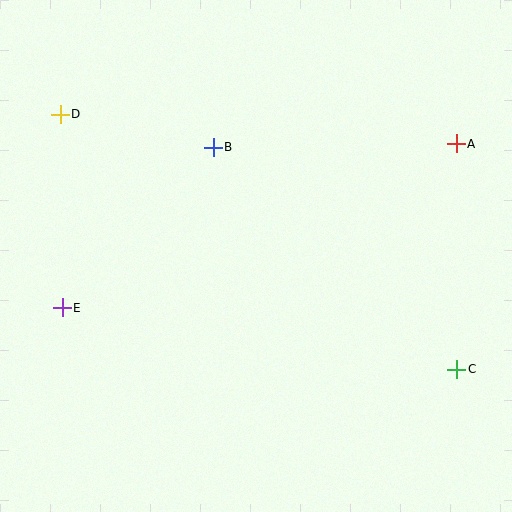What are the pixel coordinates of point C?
Point C is at (457, 369).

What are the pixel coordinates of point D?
Point D is at (60, 114).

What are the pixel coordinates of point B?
Point B is at (213, 147).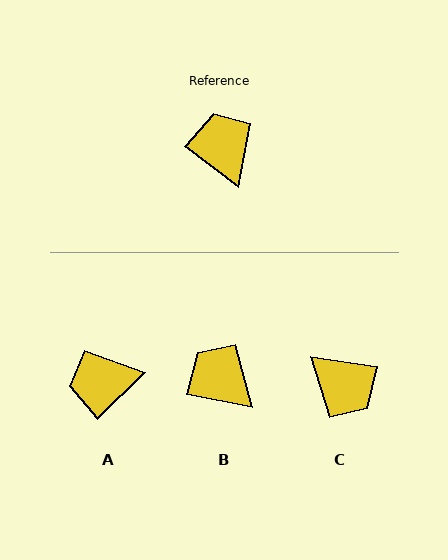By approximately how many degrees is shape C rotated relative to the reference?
Approximately 152 degrees clockwise.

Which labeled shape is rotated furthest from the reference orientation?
C, about 152 degrees away.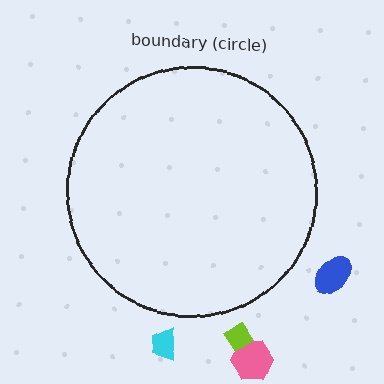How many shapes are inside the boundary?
0 inside, 4 outside.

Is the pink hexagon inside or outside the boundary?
Outside.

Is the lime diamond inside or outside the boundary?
Outside.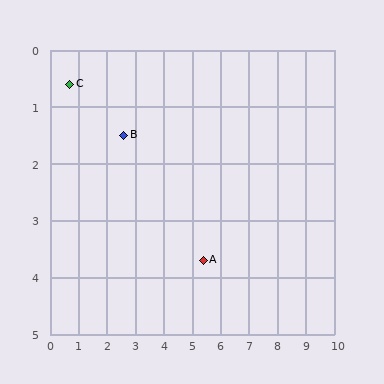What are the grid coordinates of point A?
Point A is at approximately (5.4, 3.7).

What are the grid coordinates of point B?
Point B is at approximately (2.6, 1.5).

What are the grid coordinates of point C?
Point C is at approximately (0.7, 0.6).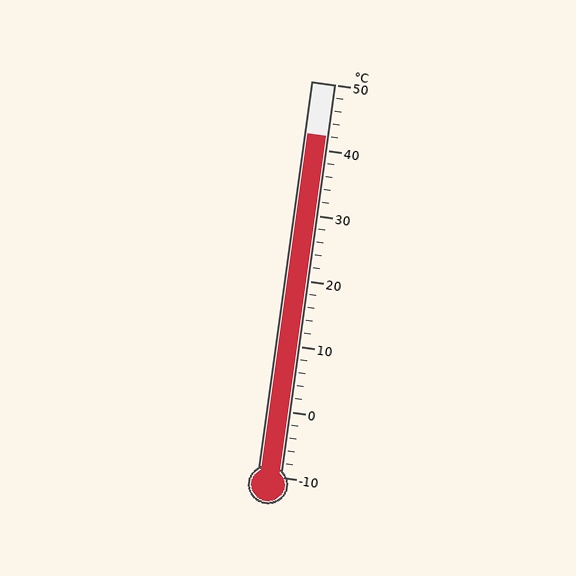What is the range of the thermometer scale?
The thermometer scale ranges from -10°C to 50°C.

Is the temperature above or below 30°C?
The temperature is above 30°C.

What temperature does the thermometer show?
The thermometer shows approximately 42°C.